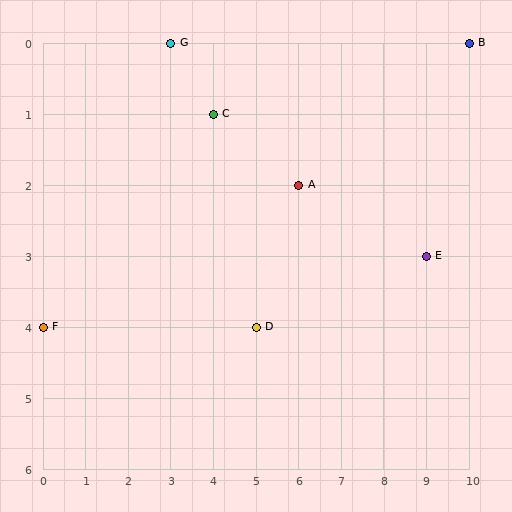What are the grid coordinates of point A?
Point A is at grid coordinates (6, 2).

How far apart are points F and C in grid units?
Points F and C are 4 columns and 3 rows apart (about 5.0 grid units diagonally).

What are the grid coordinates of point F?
Point F is at grid coordinates (0, 4).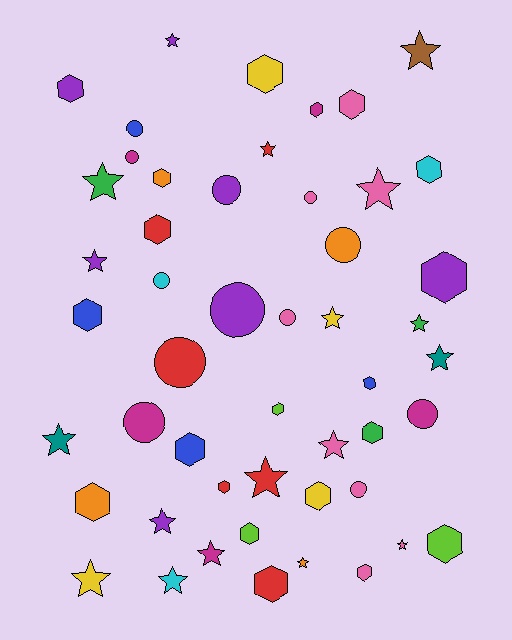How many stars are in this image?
There are 18 stars.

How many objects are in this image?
There are 50 objects.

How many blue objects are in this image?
There are 4 blue objects.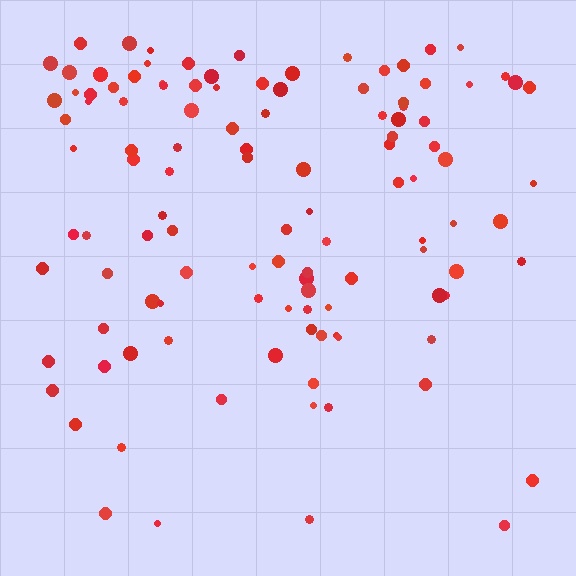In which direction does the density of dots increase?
From bottom to top, with the top side densest.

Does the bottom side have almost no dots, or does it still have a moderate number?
Still a moderate number, just noticeably fewer than the top.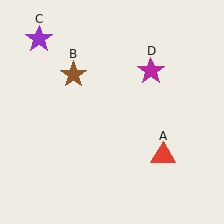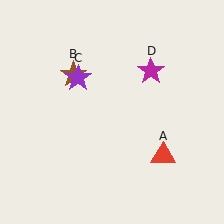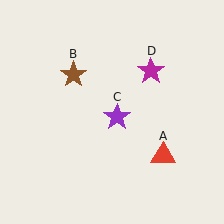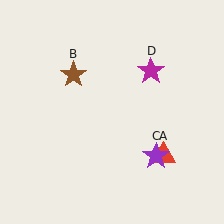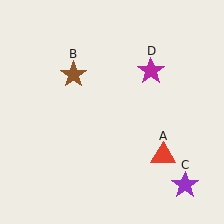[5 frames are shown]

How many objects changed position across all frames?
1 object changed position: purple star (object C).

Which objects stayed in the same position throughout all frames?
Red triangle (object A) and brown star (object B) and magenta star (object D) remained stationary.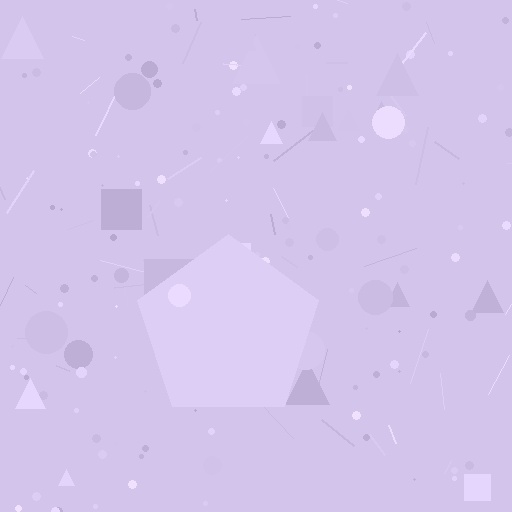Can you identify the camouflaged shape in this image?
The camouflaged shape is a pentagon.